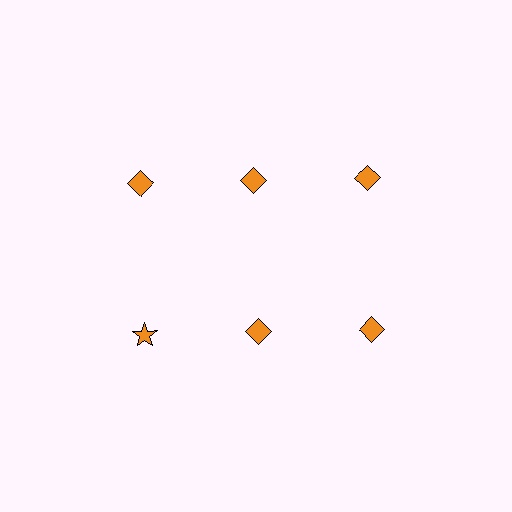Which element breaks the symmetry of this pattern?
The orange star in the second row, leftmost column breaks the symmetry. All other shapes are orange diamonds.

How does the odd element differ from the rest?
It has a different shape: star instead of diamond.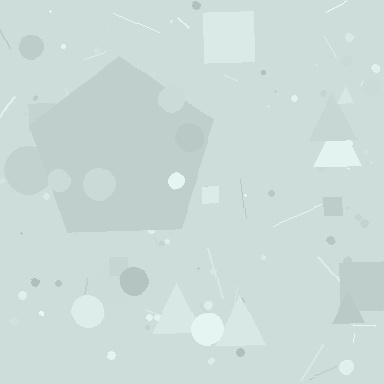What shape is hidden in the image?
A pentagon is hidden in the image.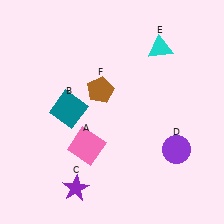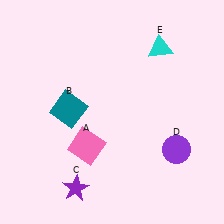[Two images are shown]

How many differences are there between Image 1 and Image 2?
There is 1 difference between the two images.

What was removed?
The brown pentagon (F) was removed in Image 2.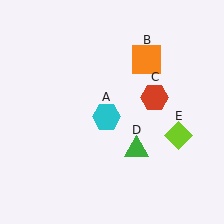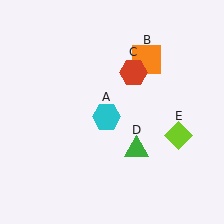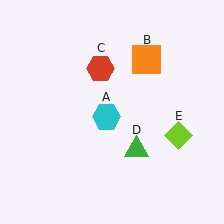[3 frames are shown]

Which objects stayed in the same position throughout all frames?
Cyan hexagon (object A) and orange square (object B) and green triangle (object D) and lime diamond (object E) remained stationary.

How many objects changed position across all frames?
1 object changed position: red hexagon (object C).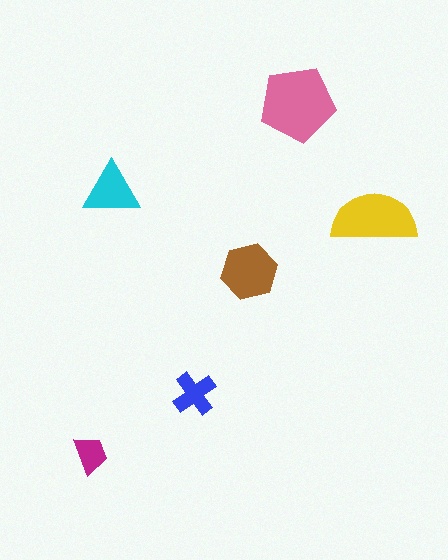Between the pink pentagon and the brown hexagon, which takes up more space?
The pink pentagon.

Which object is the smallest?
The magenta trapezoid.